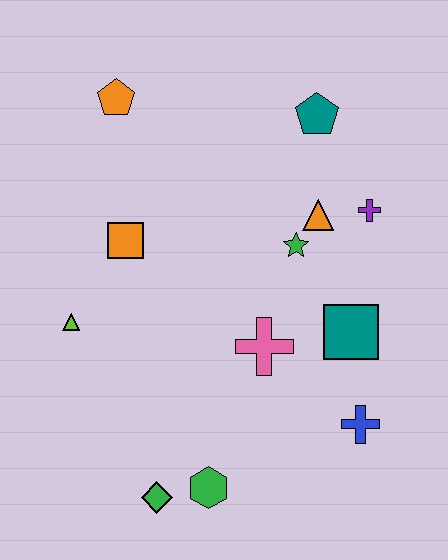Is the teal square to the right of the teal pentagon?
Yes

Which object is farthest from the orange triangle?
The green diamond is farthest from the orange triangle.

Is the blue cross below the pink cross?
Yes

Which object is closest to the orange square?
The lime triangle is closest to the orange square.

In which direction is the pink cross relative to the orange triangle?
The pink cross is below the orange triangle.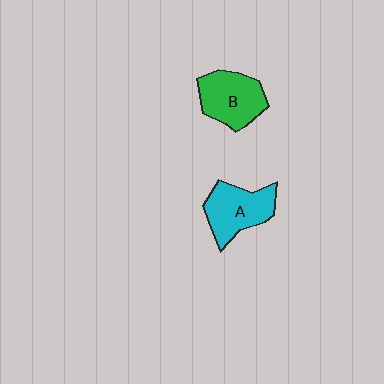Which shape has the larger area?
Shape A (cyan).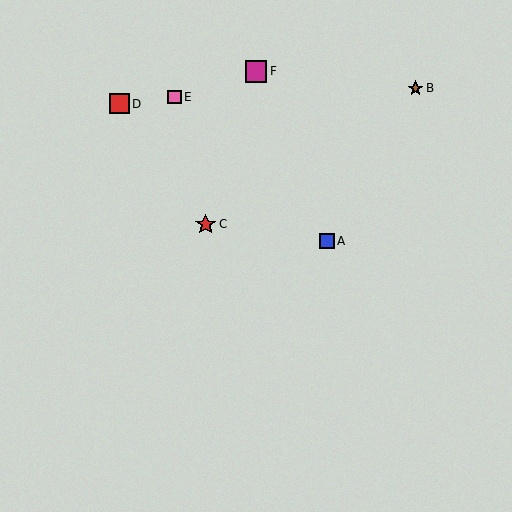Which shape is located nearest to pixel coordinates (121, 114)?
The red square (labeled D) at (119, 104) is nearest to that location.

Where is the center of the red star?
The center of the red star is at (206, 224).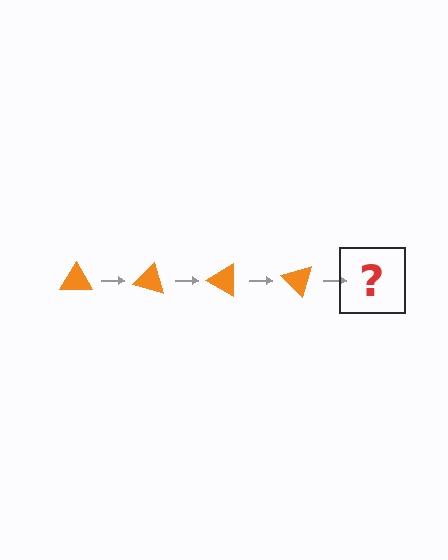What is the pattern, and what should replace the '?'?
The pattern is that the triangle rotates 15 degrees each step. The '?' should be an orange triangle rotated 60 degrees.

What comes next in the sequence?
The next element should be an orange triangle rotated 60 degrees.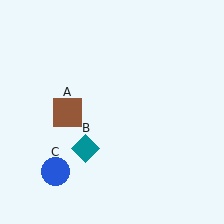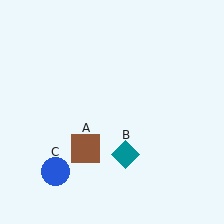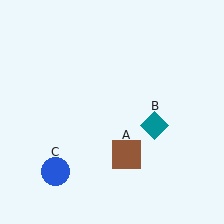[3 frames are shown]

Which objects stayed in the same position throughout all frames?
Blue circle (object C) remained stationary.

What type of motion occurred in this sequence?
The brown square (object A), teal diamond (object B) rotated counterclockwise around the center of the scene.